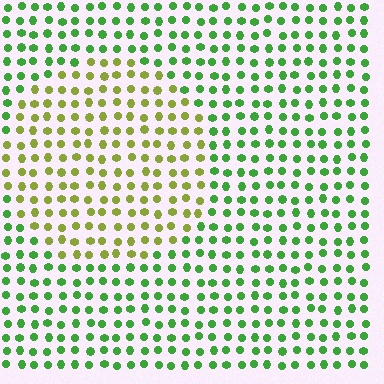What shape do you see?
I see a circle.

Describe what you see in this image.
The image is filled with small green elements in a uniform arrangement. A circle-shaped region is visible where the elements are tinted to a slightly different hue, forming a subtle color boundary.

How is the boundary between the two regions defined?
The boundary is defined purely by a slight shift in hue (about 43 degrees). Spacing, size, and orientation are identical on both sides.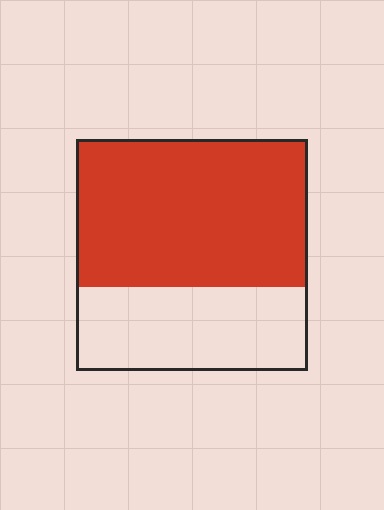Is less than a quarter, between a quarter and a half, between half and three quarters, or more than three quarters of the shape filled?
Between half and three quarters.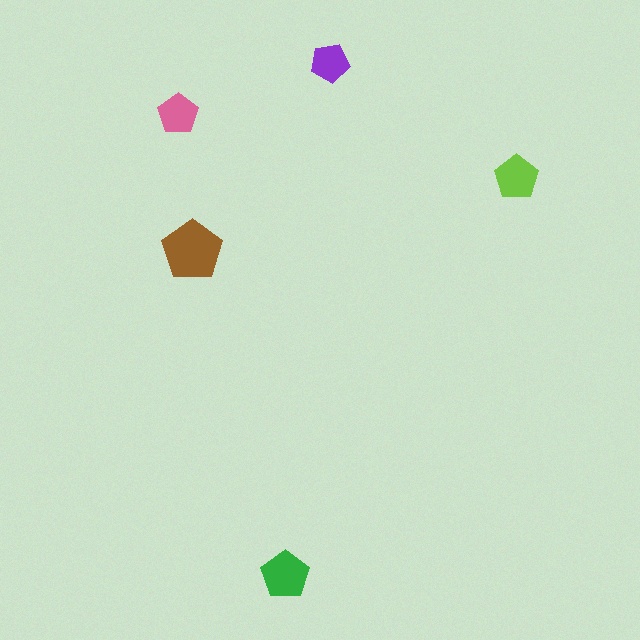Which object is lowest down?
The green pentagon is bottommost.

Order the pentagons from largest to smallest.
the brown one, the green one, the lime one, the pink one, the purple one.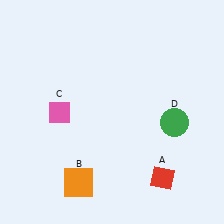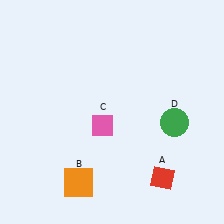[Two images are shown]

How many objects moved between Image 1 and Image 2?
1 object moved between the two images.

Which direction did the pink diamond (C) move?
The pink diamond (C) moved right.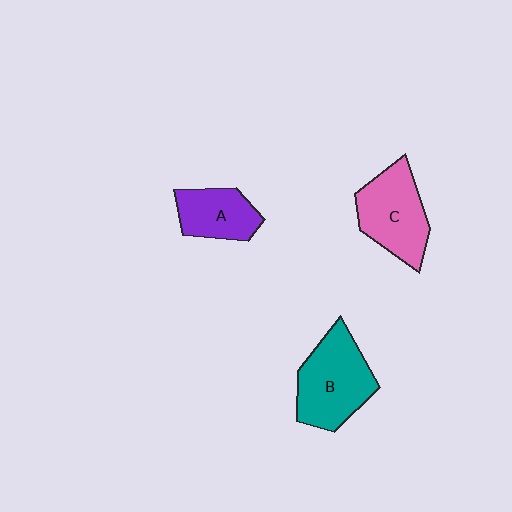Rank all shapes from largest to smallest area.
From largest to smallest: B (teal), C (pink), A (purple).